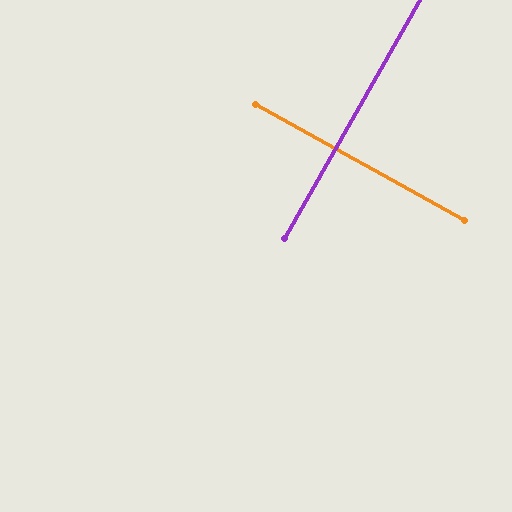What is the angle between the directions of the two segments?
Approximately 89 degrees.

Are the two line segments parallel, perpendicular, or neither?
Perpendicular — they meet at approximately 89°.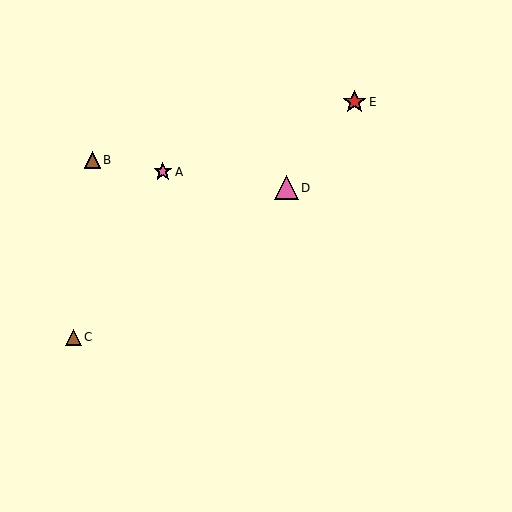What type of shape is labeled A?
Shape A is a pink star.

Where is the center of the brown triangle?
The center of the brown triangle is at (73, 337).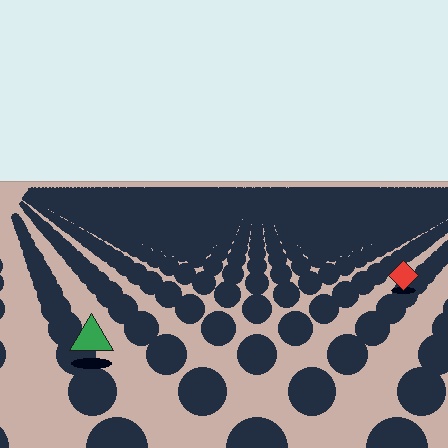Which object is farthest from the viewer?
The red diamond is farthest from the viewer. It appears smaller and the ground texture around it is denser.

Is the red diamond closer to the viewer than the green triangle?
No. The green triangle is closer — you can tell from the texture gradient: the ground texture is coarser near it.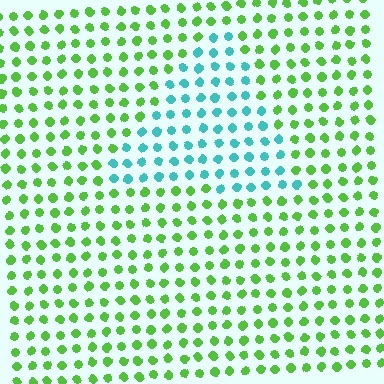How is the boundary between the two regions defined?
The boundary is defined purely by a slight shift in hue (about 67 degrees). Spacing, size, and orientation are identical on both sides.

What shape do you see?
I see a triangle.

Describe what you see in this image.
The image is filled with small lime elements in a uniform arrangement. A triangle-shaped region is visible where the elements are tinted to a slightly different hue, forming a subtle color boundary.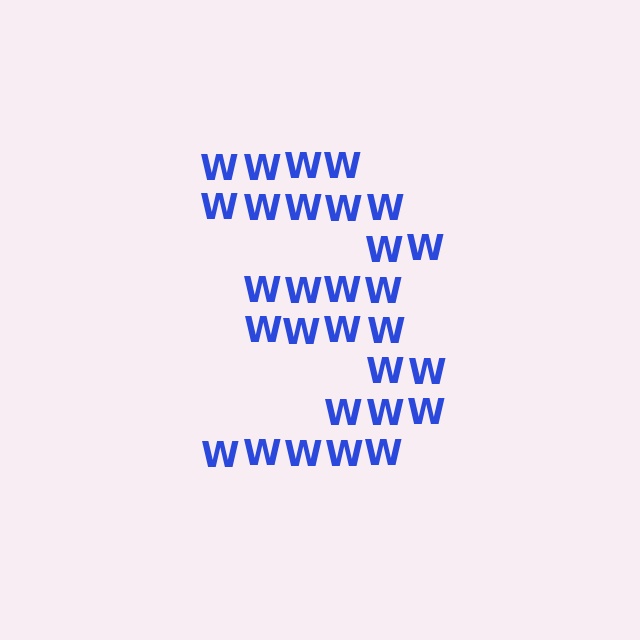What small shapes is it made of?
It is made of small letter W's.